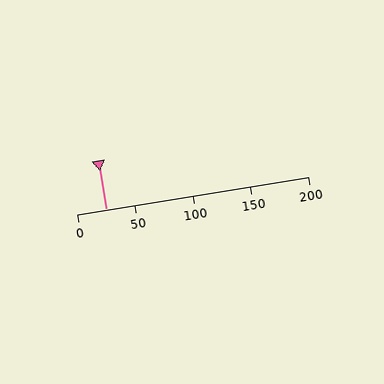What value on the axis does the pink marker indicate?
The marker indicates approximately 25.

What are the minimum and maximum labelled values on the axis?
The axis runs from 0 to 200.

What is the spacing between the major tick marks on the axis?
The major ticks are spaced 50 apart.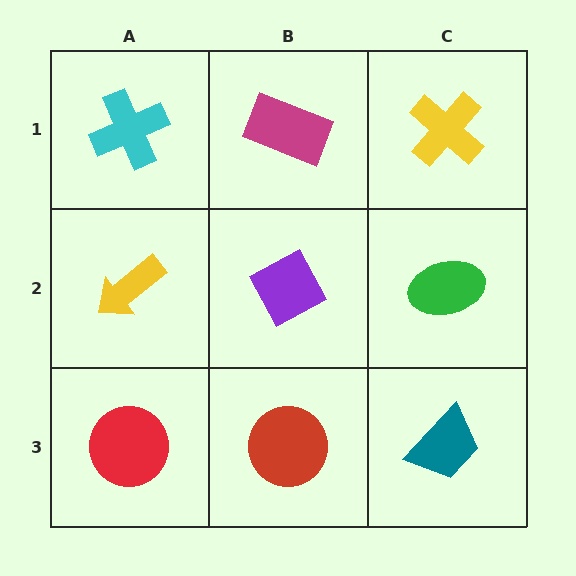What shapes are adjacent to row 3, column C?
A green ellipse (row 2, column C), a red circle (row 3, column B).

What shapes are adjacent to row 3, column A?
A yellow arrow (row 2, column A), a red circle (row 3, column B).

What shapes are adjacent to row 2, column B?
A magenta rectangle (row 1, column B), a red circle (row 3, column B), a yellow arrow (row 2, column A), a green ellipse (row 2, column C).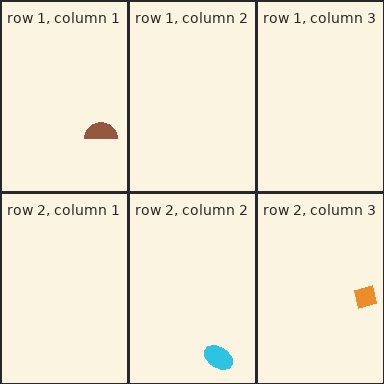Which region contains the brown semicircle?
The row 1, column 1 region.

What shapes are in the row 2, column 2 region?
The cyan ellipse.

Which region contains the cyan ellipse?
The row 2, column 2 region.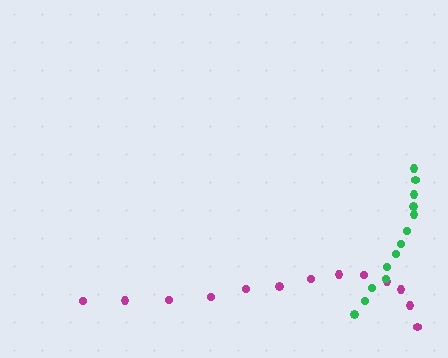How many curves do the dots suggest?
There are 2 distinct paths.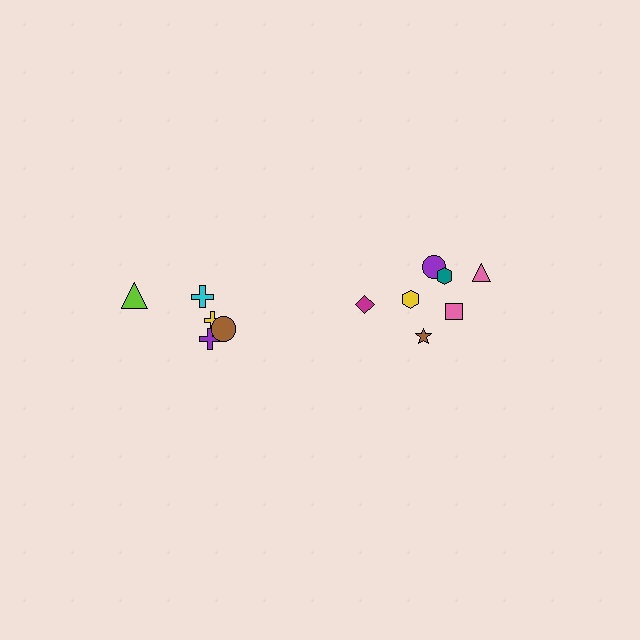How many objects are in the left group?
There are 5 objects.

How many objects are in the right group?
There are 7 objects.